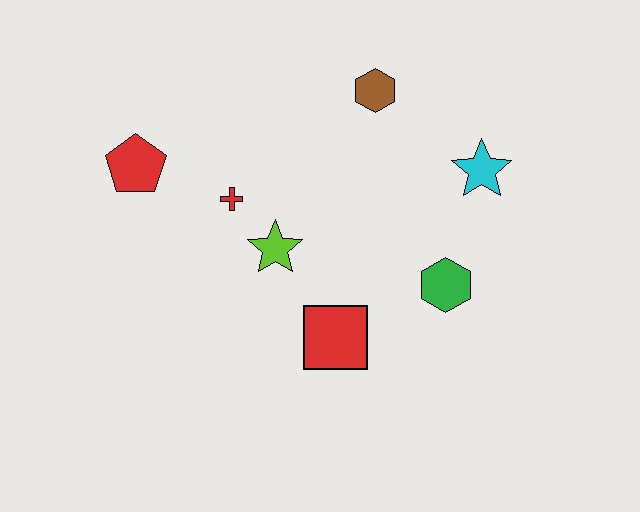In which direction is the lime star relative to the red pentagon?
The lime star is to the right of the red pentagon.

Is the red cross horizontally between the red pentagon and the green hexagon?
Yes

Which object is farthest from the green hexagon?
The red pentagon is farthest from the green hexagon.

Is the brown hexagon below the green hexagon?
No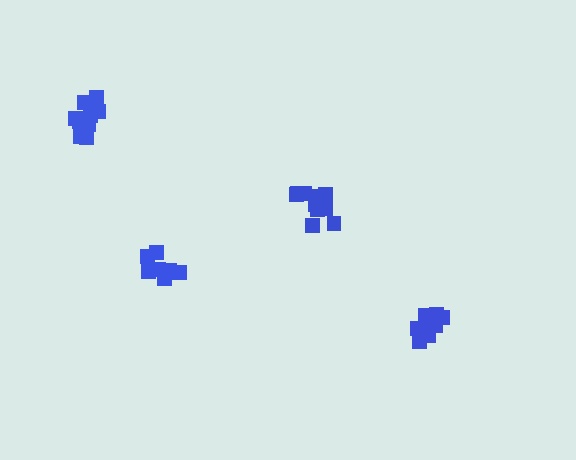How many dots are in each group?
Group 1: 11 dots, Group 2: 10 dots, Group 3: 8 dots, Group 4: 11 dots (40 total).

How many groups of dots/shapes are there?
There are 4 groups.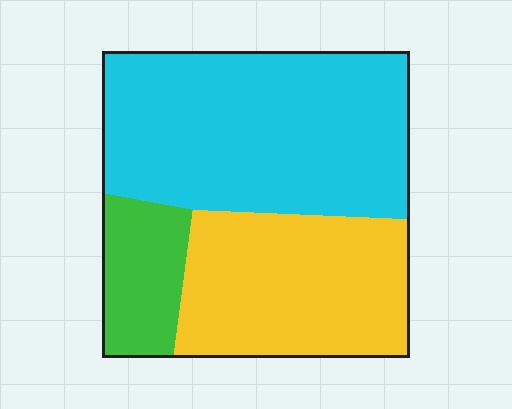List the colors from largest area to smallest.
From largest to smallest: cyan, yellow, green.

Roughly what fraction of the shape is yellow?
Yellow covers about 35% of the shape.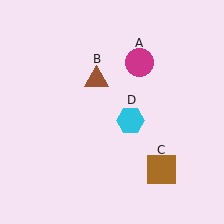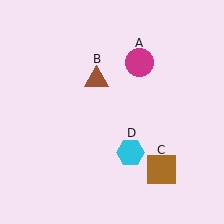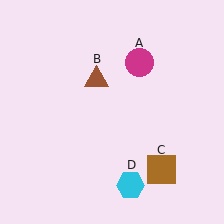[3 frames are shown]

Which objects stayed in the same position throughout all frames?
Magenta circle (object A) and brown triangle (object B) and brown square (object C) remained stationary.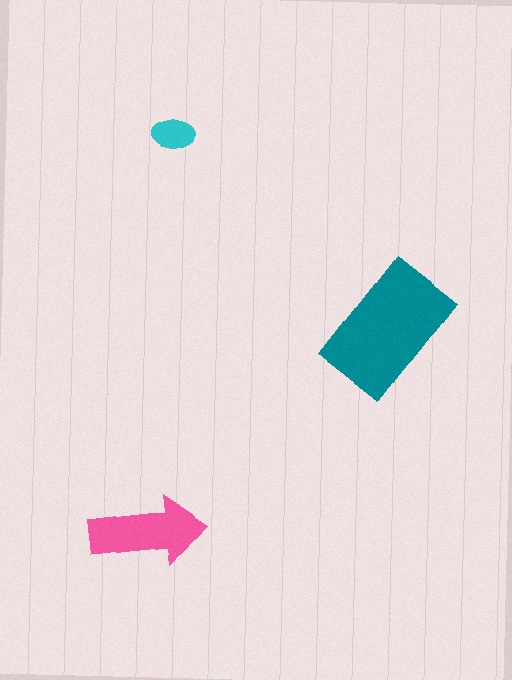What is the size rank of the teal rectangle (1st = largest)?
1st.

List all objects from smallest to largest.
The cyan ellipse, the pink arrow, the teal rectangle.